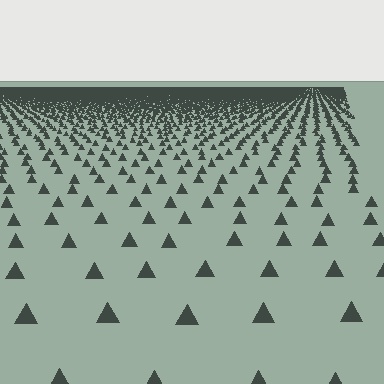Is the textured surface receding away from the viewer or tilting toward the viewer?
The surface is receding away from the viewer. Texture elements get smaller and denser toward the top.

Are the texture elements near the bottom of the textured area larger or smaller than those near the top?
Larger. Near the bottom, elements are closer to the viewer and appear at a bigger on-screen size.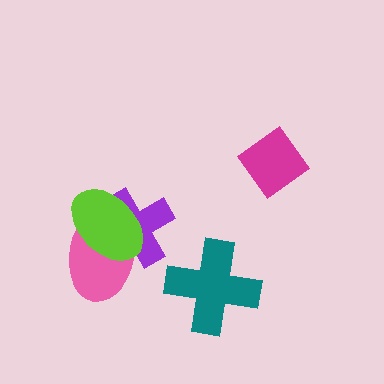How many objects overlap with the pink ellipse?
2 objects overlap with the pink ellipse.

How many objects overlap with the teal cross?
0 objects overlap with the teal cross.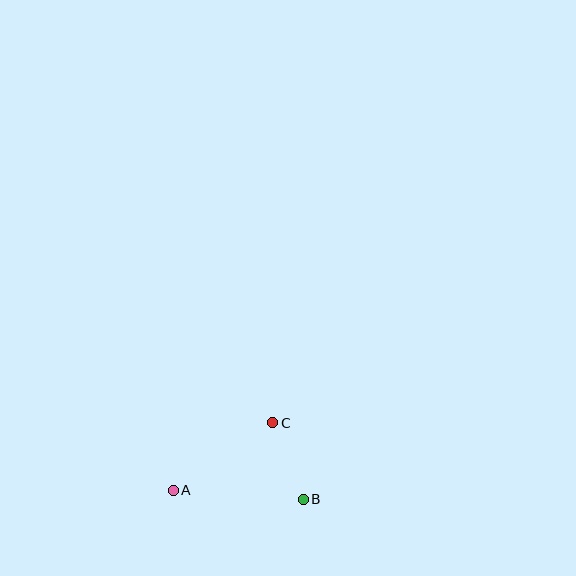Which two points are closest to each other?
Points B and C are closest to each other.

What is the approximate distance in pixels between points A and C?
The distance between A and C is approximately 120 pixels.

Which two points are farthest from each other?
Points A and B are farthest from each other.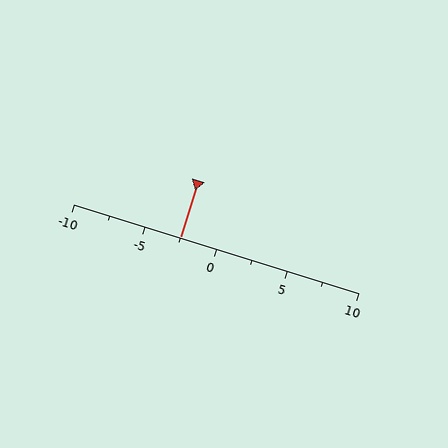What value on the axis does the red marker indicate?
The marker indicates approximately -2.5.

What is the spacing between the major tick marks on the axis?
The major ticks are spaced 5 apart.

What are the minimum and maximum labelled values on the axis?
The axis runs from -10 to 10.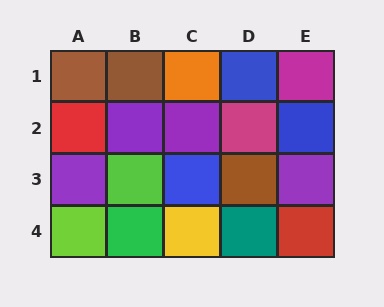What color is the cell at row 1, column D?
Blue.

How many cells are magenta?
2 cells are magenta.